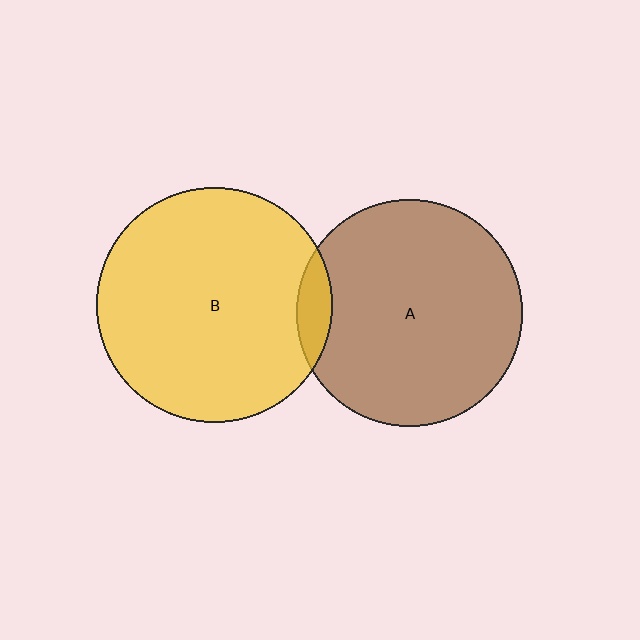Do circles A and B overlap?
Yes.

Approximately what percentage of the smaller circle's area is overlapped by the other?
Approximately 5%.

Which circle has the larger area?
Circle B (yellow).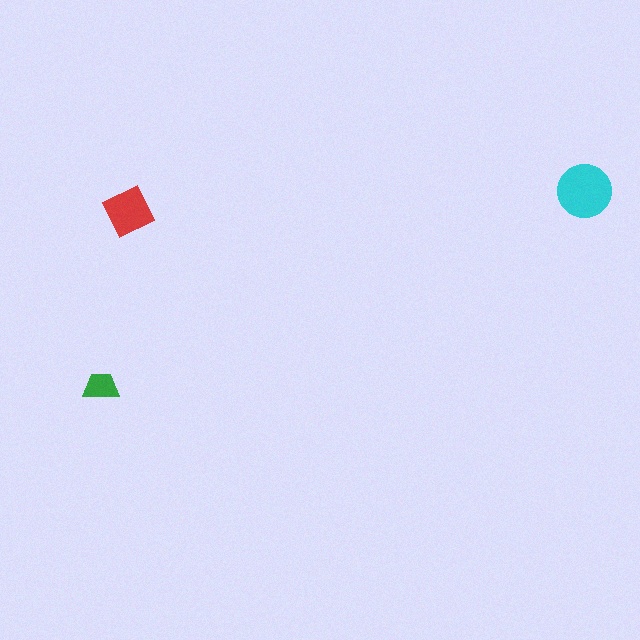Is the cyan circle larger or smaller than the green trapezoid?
Larger.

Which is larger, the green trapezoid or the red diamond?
The red diamond.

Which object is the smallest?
The green trapezoid.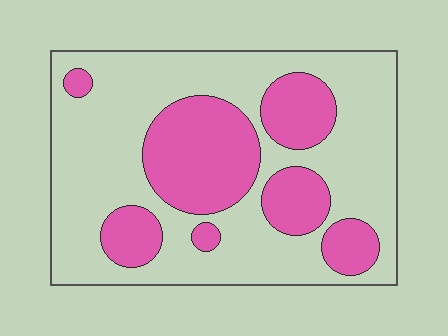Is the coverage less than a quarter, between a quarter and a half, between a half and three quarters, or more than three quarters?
Between a quarter and a half.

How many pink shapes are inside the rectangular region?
7.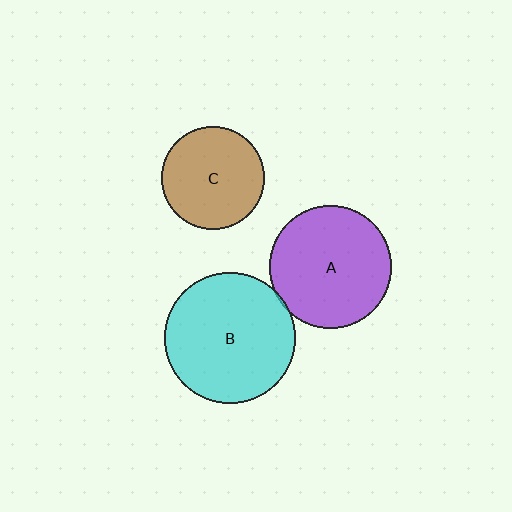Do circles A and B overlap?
Yes.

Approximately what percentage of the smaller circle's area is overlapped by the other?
Approximately 5%.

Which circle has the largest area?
Circle B (cyan).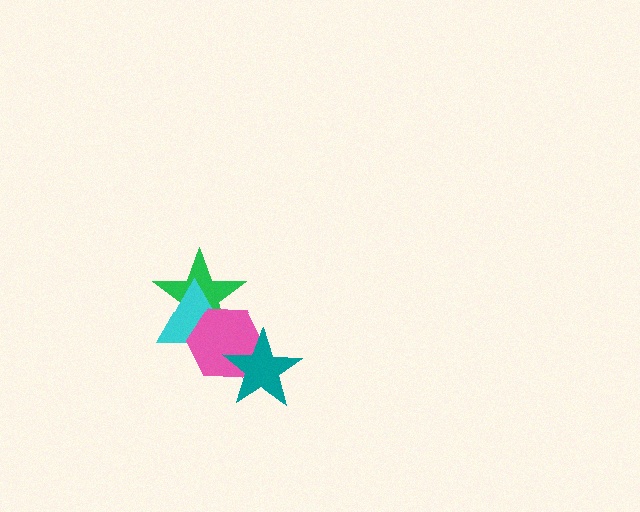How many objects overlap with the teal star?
1 object overlaps with the teal star.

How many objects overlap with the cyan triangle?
2 objects overlap with the cyan triangle.